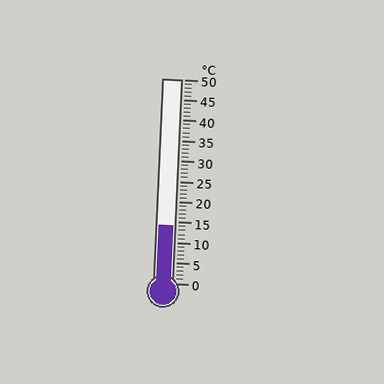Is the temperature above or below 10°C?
The temperature is above 10°C.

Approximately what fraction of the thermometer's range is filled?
The thermometer is filled to approximately 30% of its range.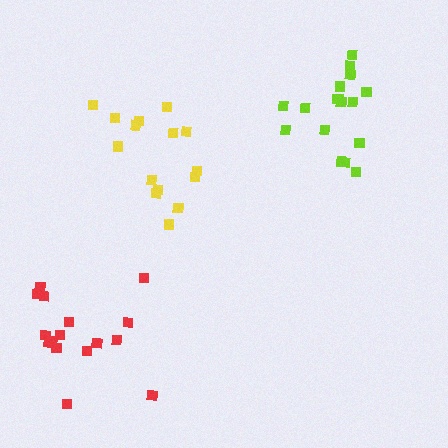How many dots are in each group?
Group 1: 15 dots, Group 2: 17 dots, Group 3: 16 dots (48 total).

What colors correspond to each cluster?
The clusters are colored: yellow, lime, red.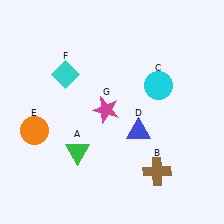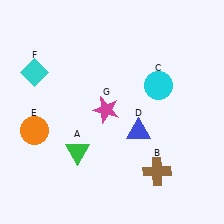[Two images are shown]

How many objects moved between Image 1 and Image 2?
1 object moved between the two images.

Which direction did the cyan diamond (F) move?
The cyan diamond (F) moved left.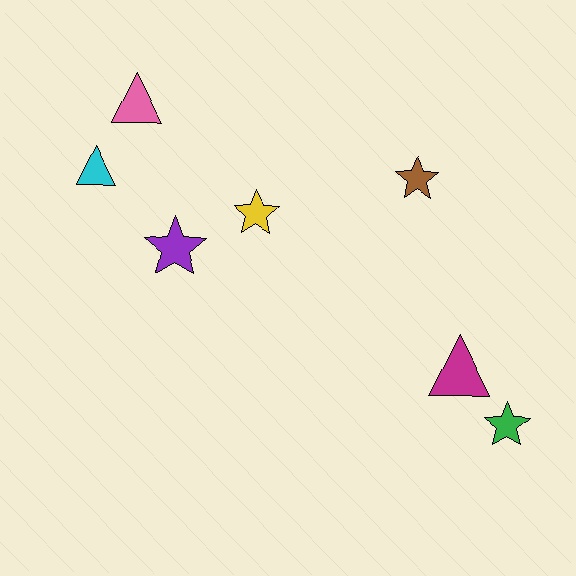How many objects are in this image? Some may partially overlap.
There are 7 objects.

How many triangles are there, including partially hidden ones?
There are 3 triangles.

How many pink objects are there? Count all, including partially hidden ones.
There is 1 pink object.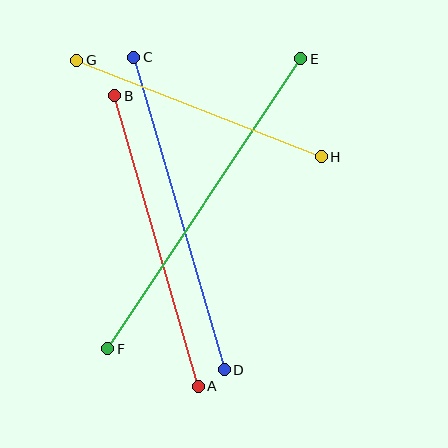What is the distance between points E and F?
The distance is approximately 348 pixels.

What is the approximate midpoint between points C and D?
The midpoint is at approximately (179, 214) pixels.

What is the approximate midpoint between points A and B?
The midpoint is at approximately (156, 241) pixels.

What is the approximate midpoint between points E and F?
The midpoint is at approximately (204, 204) pixels.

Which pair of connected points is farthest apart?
Points E and F are farthest apart.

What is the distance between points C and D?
The distance is approximately 325 pixels.